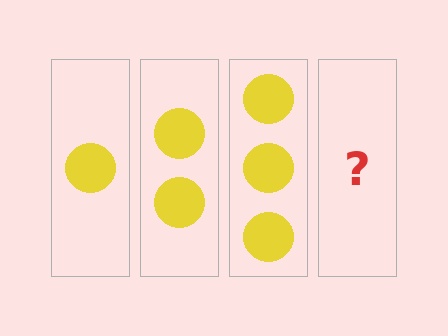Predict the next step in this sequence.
The next step is 4 circles.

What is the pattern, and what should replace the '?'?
The pattern is that each step adds one more circle. The '?' should be 4 circles.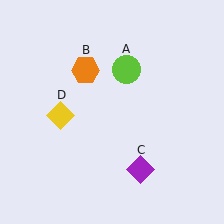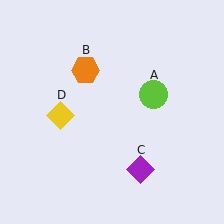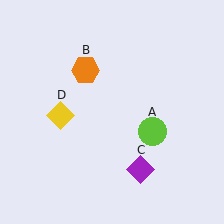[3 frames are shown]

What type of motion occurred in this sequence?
The lime circle (object A) rotated clockwise around the center of the scene.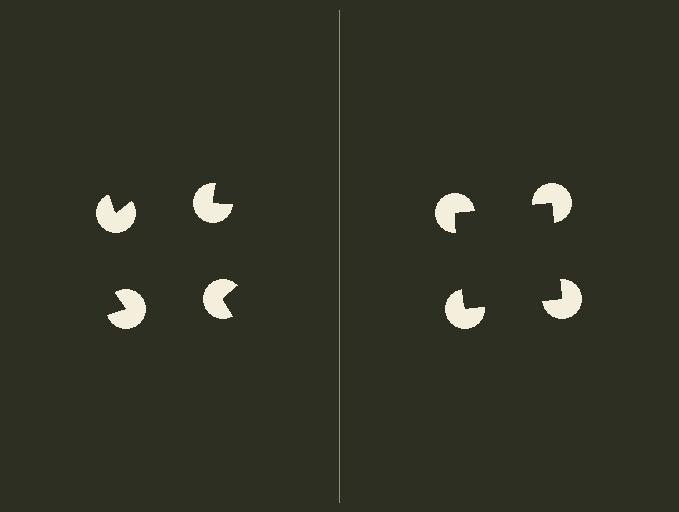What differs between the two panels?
The pac-man discs are positioned identically on both sides; only the wedge orientations differ. On the right they align to a square; on the left they are misaligned.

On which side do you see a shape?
An illusory square appears on the right side. On the left side the wedge cuts are rotated, so no coherent shape forms.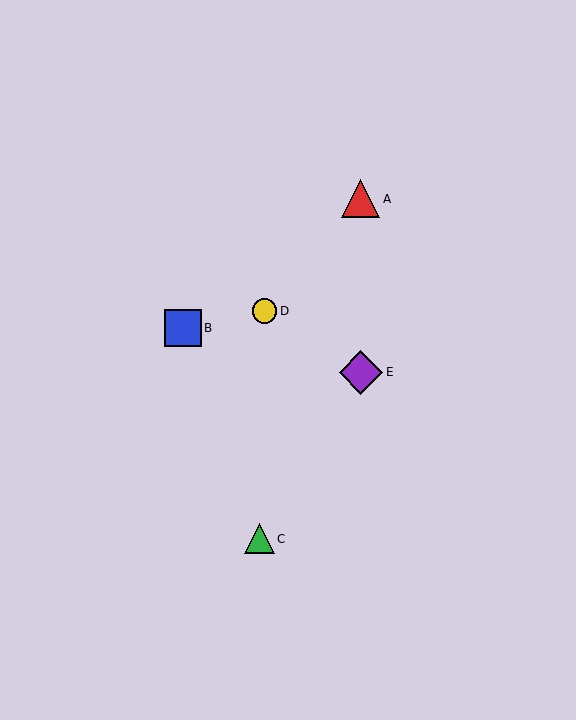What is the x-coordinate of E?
Object E is at x≈361.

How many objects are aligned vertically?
2 objects (A, E) are aligned vertically.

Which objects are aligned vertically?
Objects A, E are aligned vertically.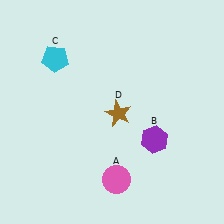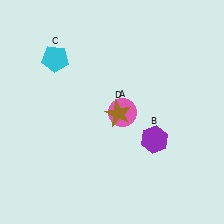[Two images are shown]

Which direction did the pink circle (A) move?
The pink circle (A) moved up.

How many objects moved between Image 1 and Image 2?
1 object moved between the two images.